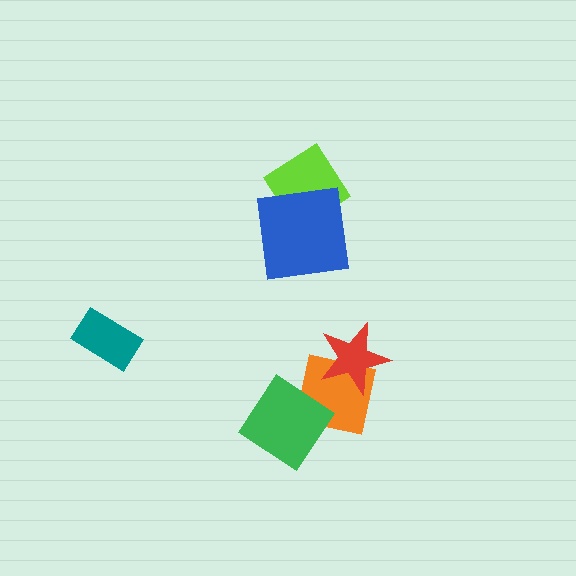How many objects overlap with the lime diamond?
1 object overlaps with the lime diamond.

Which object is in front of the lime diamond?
The blue square is in front of the lime diamond.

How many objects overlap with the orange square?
2 objects overlap with the orange square.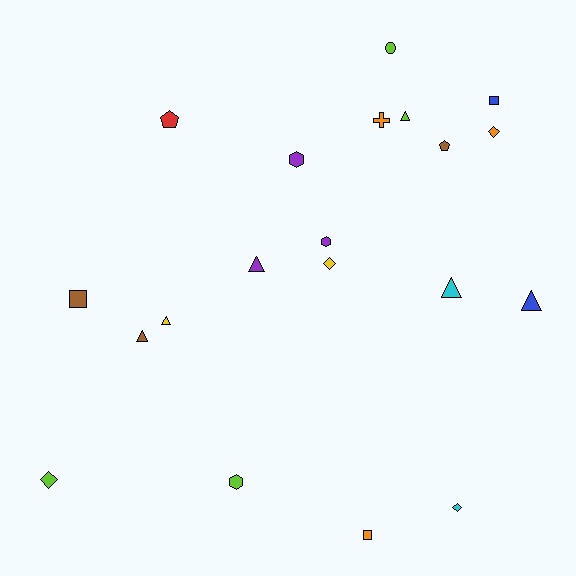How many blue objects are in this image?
There are 2 blue objects.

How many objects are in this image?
There are 20 objects.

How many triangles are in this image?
There are 6 triangles.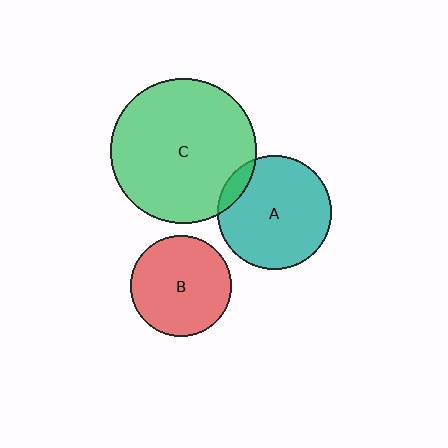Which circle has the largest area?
Circle C (green).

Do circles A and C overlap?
Yes.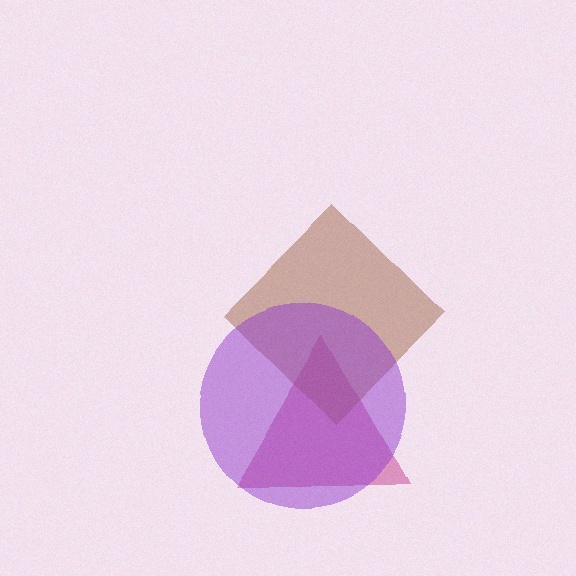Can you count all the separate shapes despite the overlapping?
Yes, there are 3 separate shapes.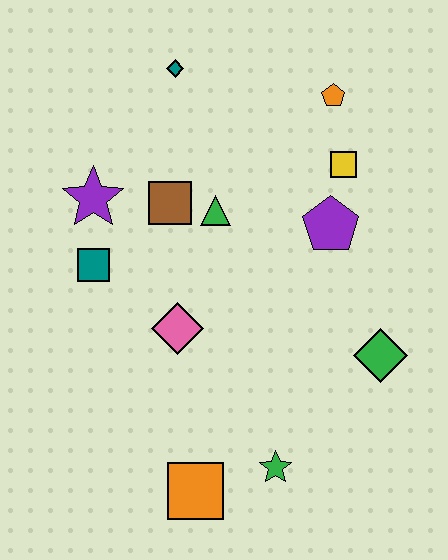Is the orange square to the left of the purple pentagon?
Yes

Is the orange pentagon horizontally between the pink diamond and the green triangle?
No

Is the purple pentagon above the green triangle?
No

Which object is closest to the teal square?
The purple star is closest to the teal square.